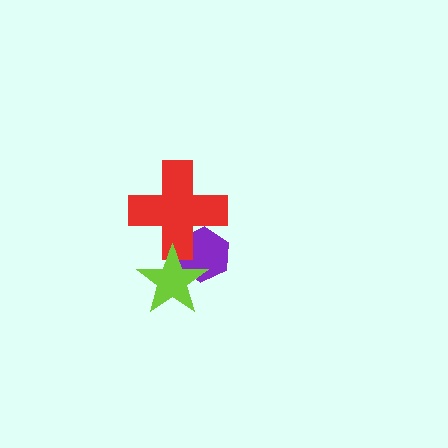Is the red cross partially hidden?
Yes, it is partially covered by another shape.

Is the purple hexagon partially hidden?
Yes, it is partially covered by another shape.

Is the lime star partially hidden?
No, no other shape covers it.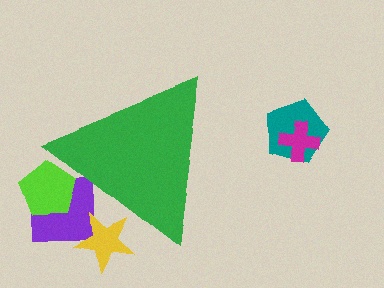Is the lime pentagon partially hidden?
Yes, the lime pentagon is partially hidden behind the green triangle.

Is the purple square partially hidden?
Yes, the purple square is partially hidden behind the green triangle.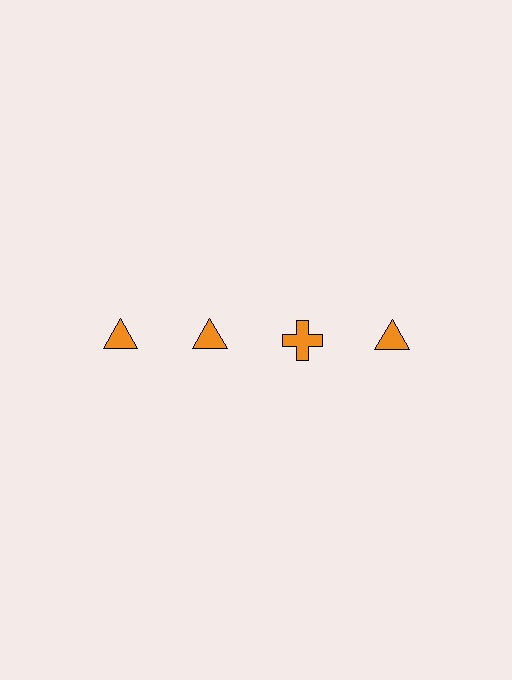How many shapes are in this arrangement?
There are 4 shapes arranged in a grid pattern.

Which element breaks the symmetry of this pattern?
The orange cross in the top row, center column breaks the symmetry. All other shapes are orange triangles.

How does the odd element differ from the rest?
It has a different shape: cross instead of triangle.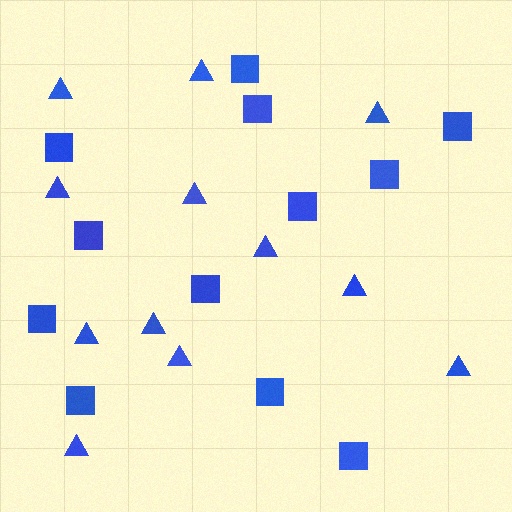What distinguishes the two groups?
There are 2 groups: one group of triangles (12) and one group of squares (12).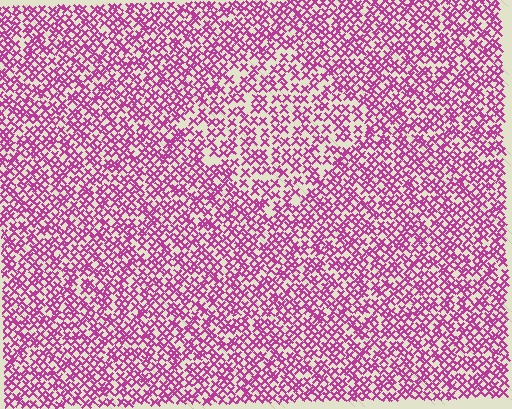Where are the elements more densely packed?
The elements are more densely packed outside the diamond boundary.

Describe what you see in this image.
The image contains small magenta elements arranged at two different densities. A diamond-shaped region is visible where the elements are less densely packed than the surrounding area.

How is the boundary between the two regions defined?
The boundary is defined by a change in element density (approximately 1.5x ratio). All elements are the same color, size, and shape.